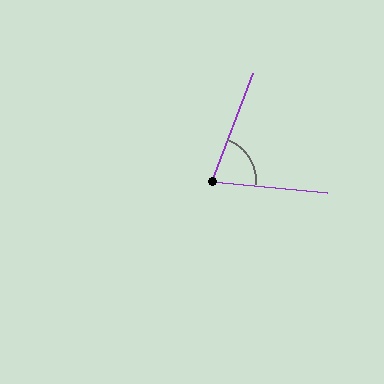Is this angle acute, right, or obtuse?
It is acute.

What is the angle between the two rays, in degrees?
Approximately 75 degrees.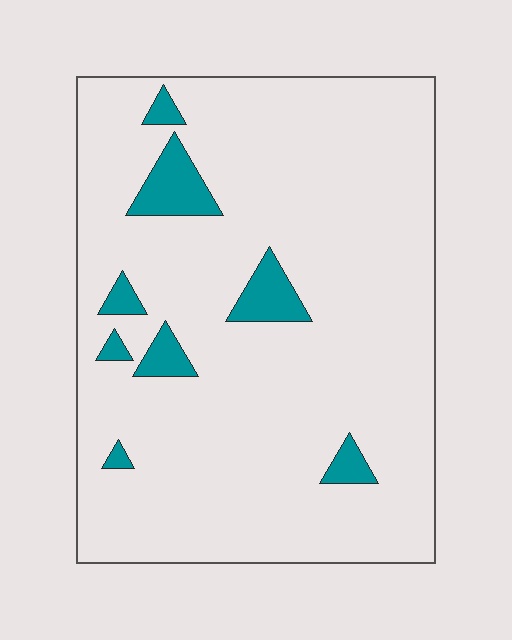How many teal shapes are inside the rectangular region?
8.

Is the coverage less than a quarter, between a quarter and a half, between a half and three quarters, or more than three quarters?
Less than a quarter.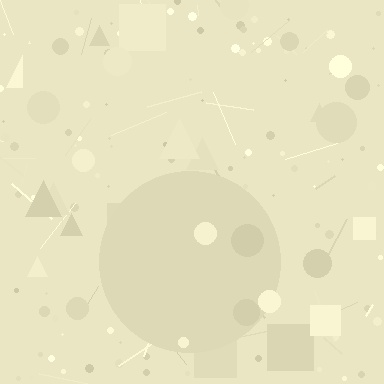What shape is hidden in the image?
A circle is hidden in the image.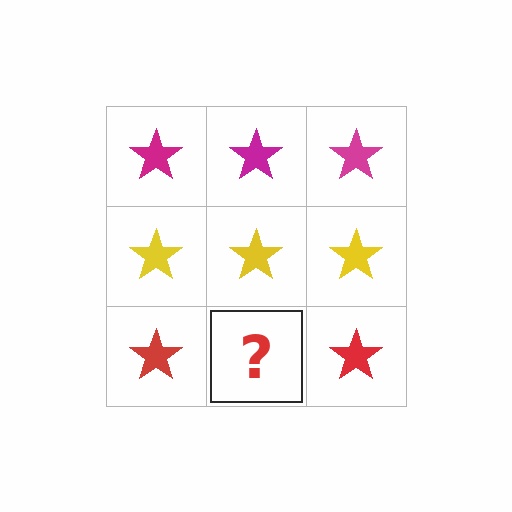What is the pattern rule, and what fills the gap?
The rule is that each row has a consistent color. The gap should be filled with a red star.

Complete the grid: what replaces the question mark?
The question mark should be replaced with a red star.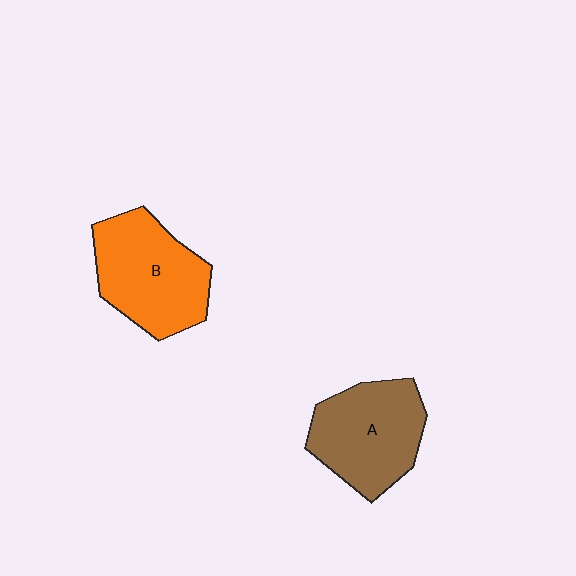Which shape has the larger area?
Shape B (orange).